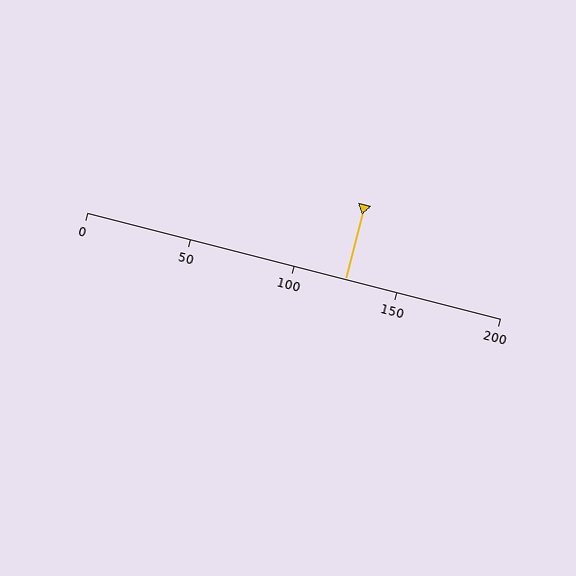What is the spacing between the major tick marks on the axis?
The major ticks are spaced 50 apart.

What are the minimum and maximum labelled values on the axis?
The axis runs from 0 to 200.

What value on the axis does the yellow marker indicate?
The marker indicates approximately 125.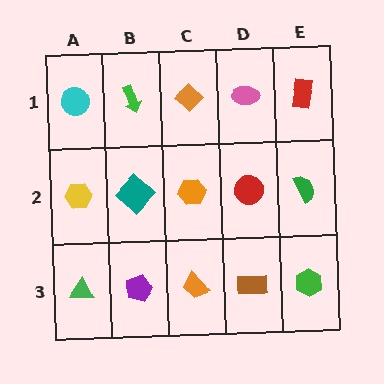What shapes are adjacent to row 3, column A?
A yellow hexagon (row 2, column A), a purple pentagon (row 3, column B).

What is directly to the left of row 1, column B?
A cyan circle.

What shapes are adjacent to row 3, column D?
A red circle (row 2, column D), an orange trapezoid (row 3, column C), a green hexagon (row 3, column E).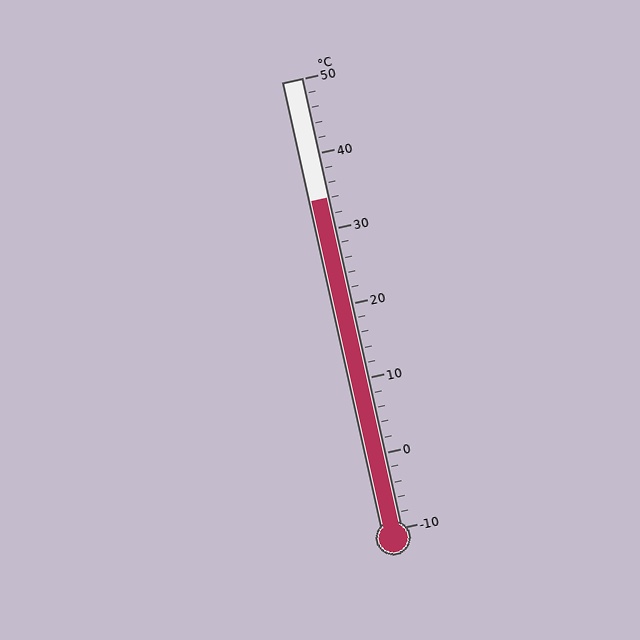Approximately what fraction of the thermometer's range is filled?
The thermometer is filled to approximately 75% of its range.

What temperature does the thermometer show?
The thermometer shows approximately 34°C.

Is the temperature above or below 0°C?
The temperature is above 0°C.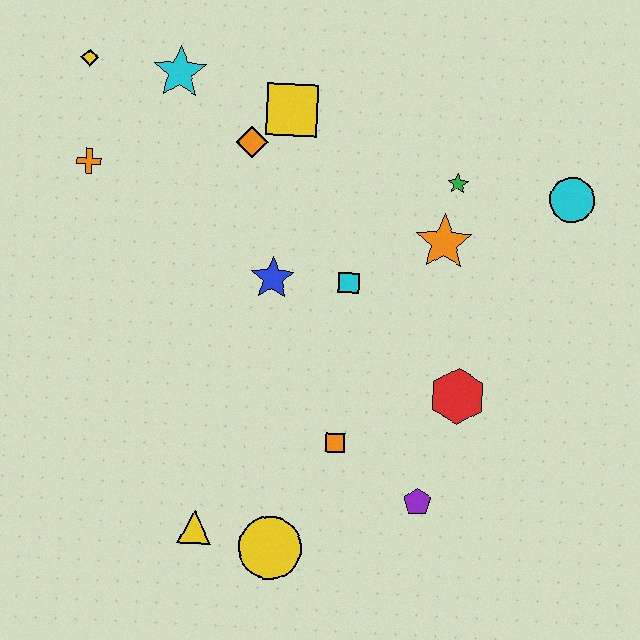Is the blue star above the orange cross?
No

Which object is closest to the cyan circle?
The green star is closest to the cyan circle.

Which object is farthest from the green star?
The yellow triangle is farthest from the green star.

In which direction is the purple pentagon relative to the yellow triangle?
The purple pentagon is to the right of the yellow triangle.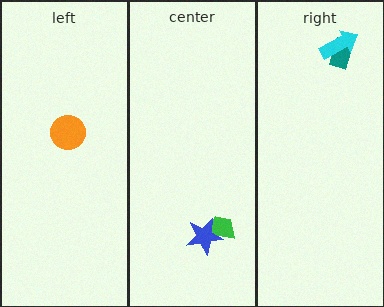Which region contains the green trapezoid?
The center region.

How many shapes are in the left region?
1.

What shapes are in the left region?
The orange circle.